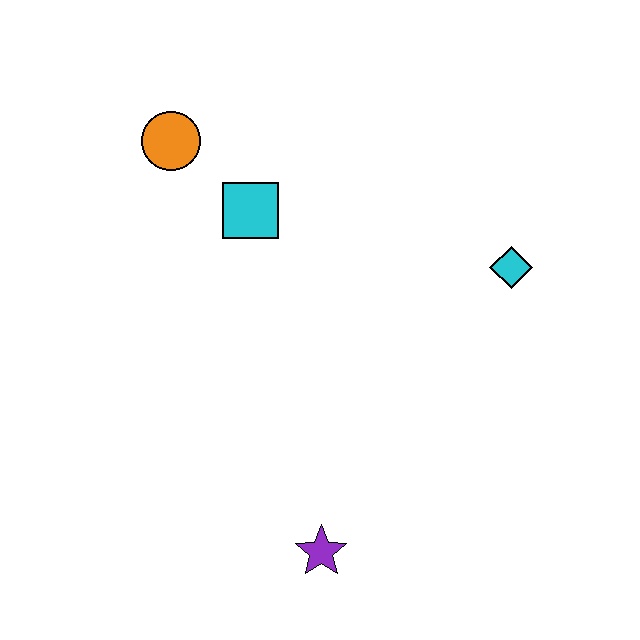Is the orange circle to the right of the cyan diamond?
No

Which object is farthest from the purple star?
The orange circle is farthest from the purple star.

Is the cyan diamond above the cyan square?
No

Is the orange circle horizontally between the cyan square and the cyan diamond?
No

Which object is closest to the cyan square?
The orange circle is closest to the cyan square.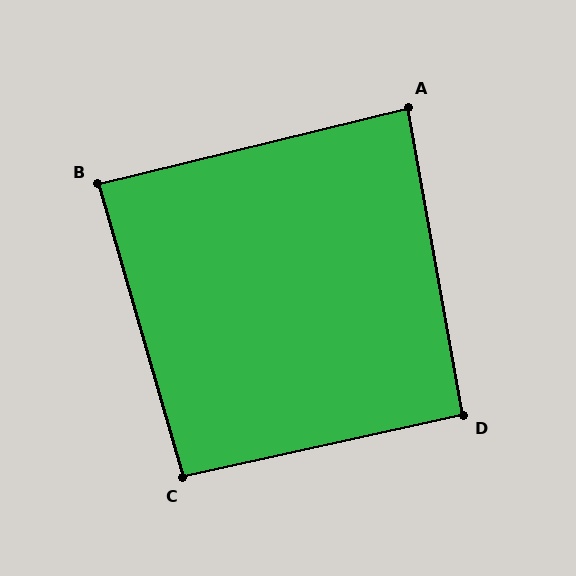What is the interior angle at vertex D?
Approximately 92 degrees (approximately right).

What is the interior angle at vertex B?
Approximately 88 degrees (approximately right).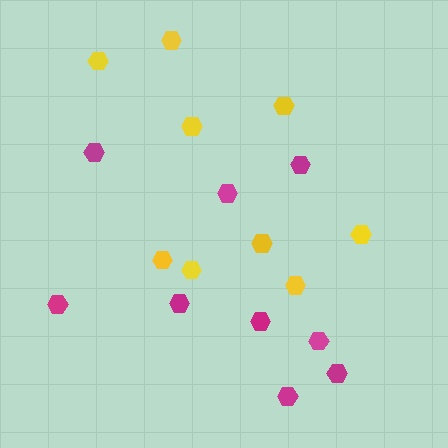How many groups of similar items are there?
There are 2 groups: one group of magenta hexagons (9) and one group of yellow hexagons (9).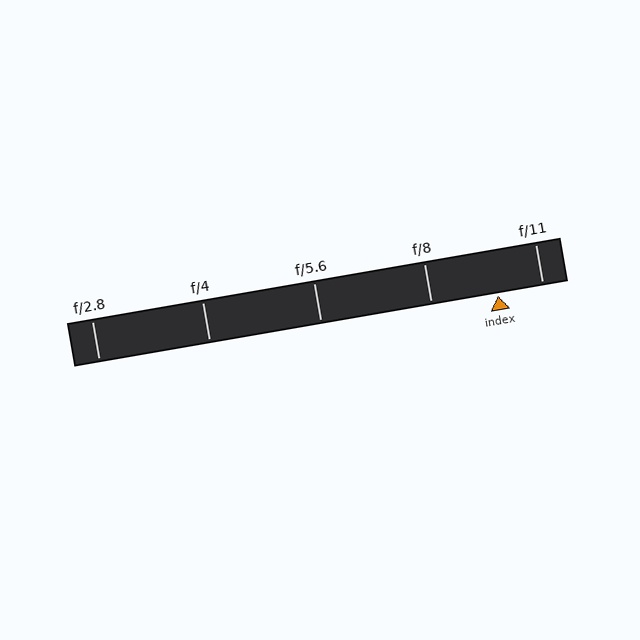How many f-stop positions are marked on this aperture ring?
There are 5 f-stop positions marked.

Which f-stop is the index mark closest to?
The index mark is closest to f/11.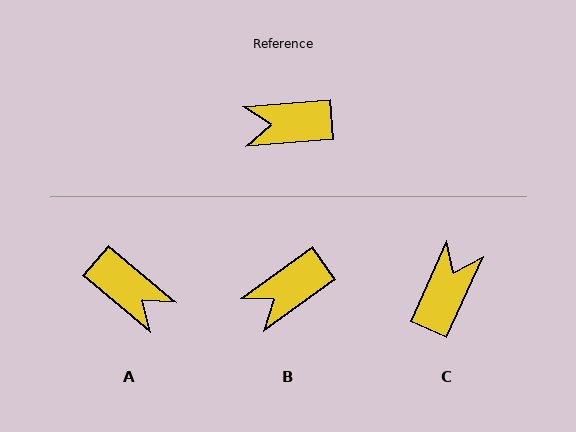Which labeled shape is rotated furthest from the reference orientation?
A, about 135 degrees away.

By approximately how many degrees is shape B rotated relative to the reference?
Approximately 31 degrees counter-clockwise.